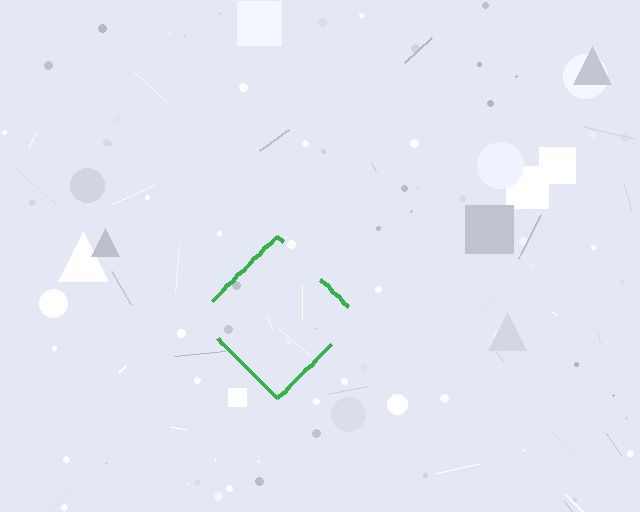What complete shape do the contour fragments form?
The contour fragments form a diamond.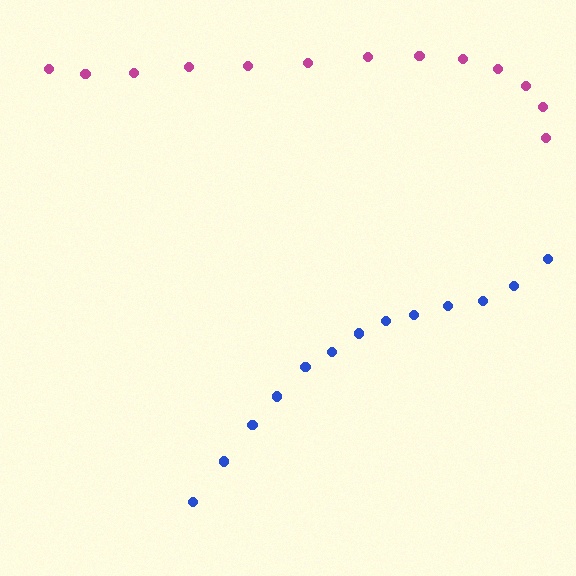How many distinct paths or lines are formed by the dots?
There are 2 distinct paths.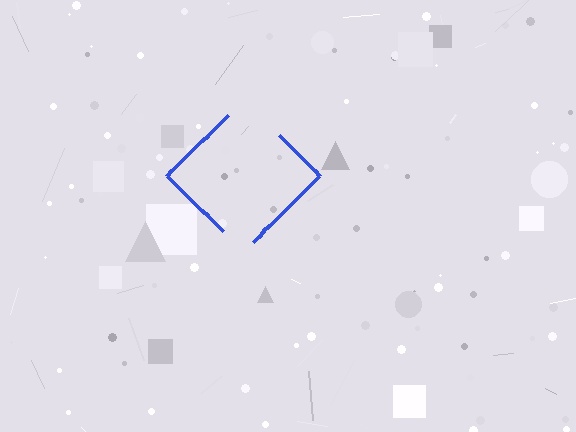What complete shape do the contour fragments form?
The contour fragments form a diamond.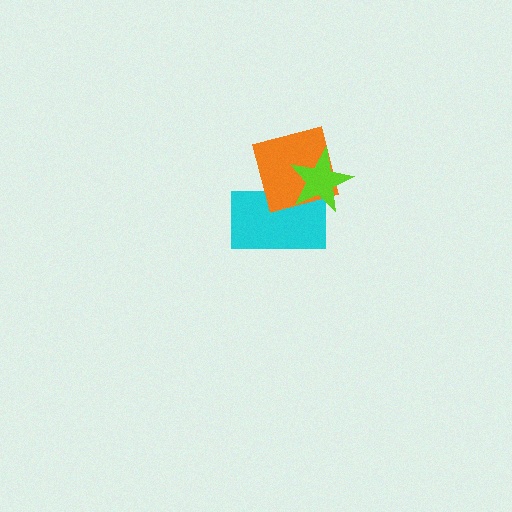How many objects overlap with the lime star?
2 objects overlap with the lime star.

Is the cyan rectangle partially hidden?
Yes, it is partially covered by another shape.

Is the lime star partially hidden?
No, no other shape covers it.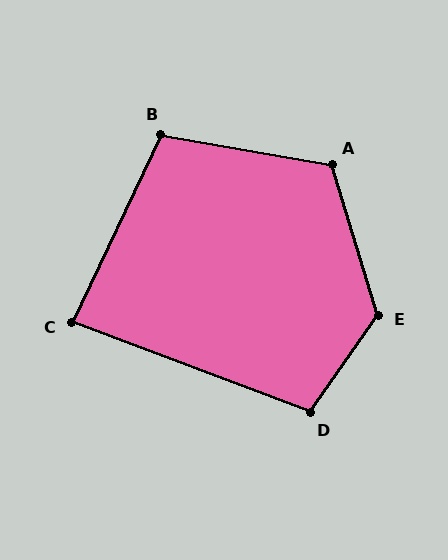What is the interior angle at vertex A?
Approximately 117 degrees (obtuse).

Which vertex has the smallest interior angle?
C, at approximately 85 degrees.